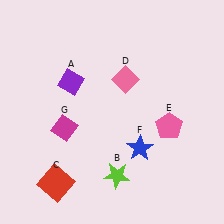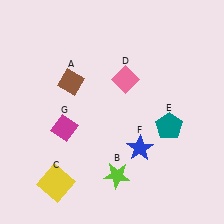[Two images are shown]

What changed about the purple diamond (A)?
In Image 1, A is purple. In Image 2, it changed to brown.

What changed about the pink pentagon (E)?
In Image 1, E is pink. In Image 2, it changed to teal.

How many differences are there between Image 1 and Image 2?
There are 3 differences between the two images.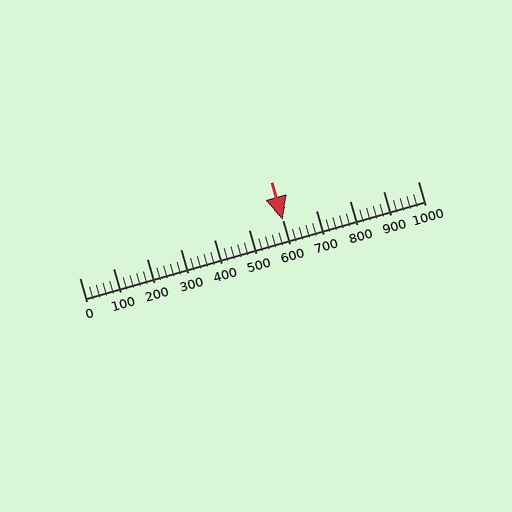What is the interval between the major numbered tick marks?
The major tick marks are spaced 100 units apart.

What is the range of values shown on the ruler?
The ruler shows values from 0 to 1000.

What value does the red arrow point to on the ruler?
The red arrow points to approximately 600.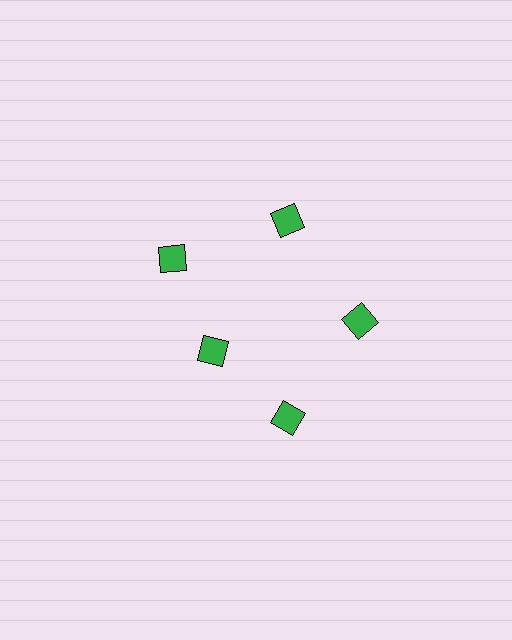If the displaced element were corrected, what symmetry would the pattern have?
It would have 5-fold rotational symmetry — the pattern would map onto itself every 72 degrees.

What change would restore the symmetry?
The symmetry would be restored by moving it outward, back onto the ring so that all 5 diamonds sit at equal angles and equal distance from the center.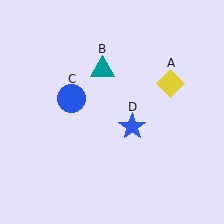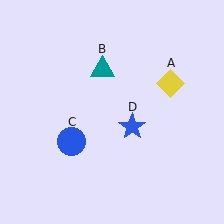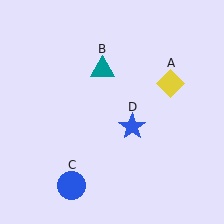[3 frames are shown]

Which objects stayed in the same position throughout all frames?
Yellow diamond (object A) and teal triangle (object B) and blue star (object D) remained stationary.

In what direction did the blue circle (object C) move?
The blue circle (object C) moved down.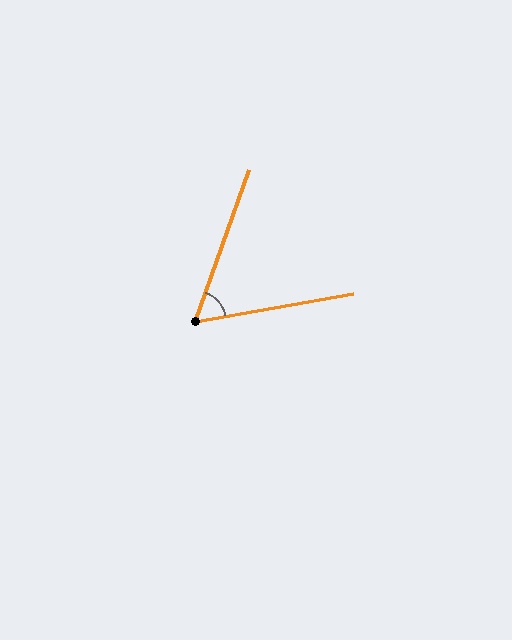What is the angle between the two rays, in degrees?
Approximately 60 degrees.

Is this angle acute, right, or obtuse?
It is acute.